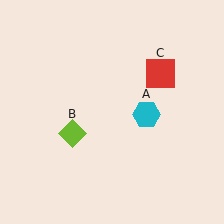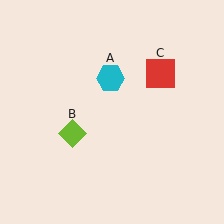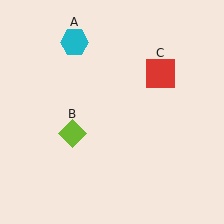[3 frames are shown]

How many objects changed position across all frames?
1 object changed position: cyan hexagon (object A).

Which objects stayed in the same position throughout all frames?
Lime diamond (object B) and red square (object C) remained stationary.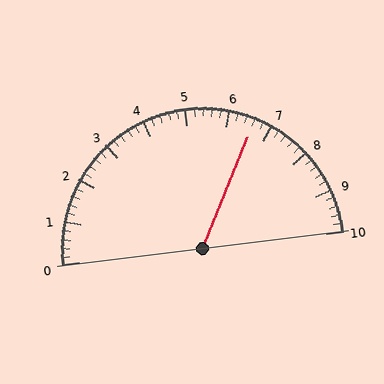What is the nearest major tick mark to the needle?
The nearest major tick mark is 7.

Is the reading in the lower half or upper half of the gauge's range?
The reading is in the upper half of the range (0 to 10).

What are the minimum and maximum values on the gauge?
The gauge ranges from 0 to 10.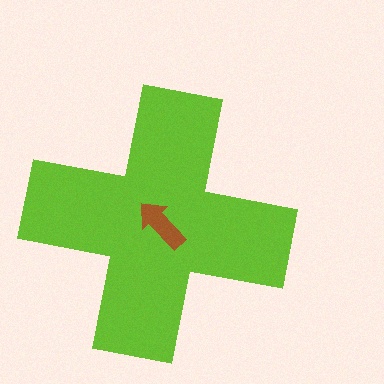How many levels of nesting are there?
2.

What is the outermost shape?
The lime cross.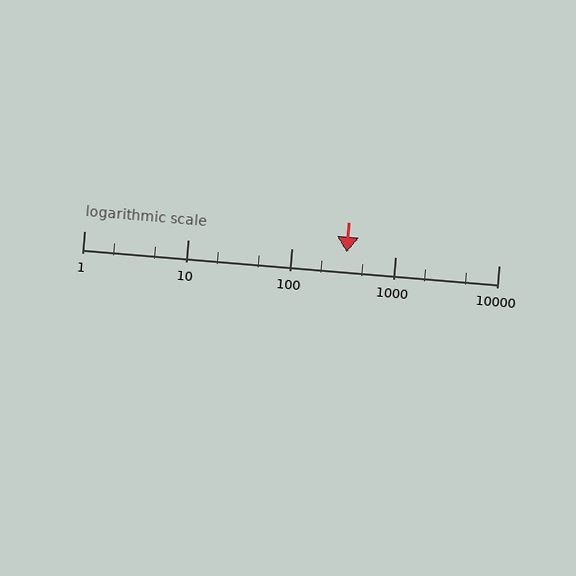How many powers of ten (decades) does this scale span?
The scale spans 4 decades, from 1 to 10000.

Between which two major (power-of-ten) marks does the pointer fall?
The pointer is between 100 and 1000.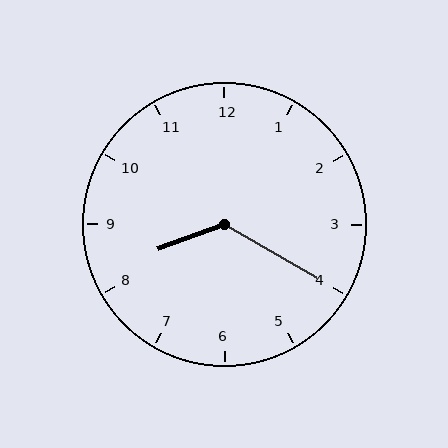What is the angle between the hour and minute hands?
Approximately 130 degrees.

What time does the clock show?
8:20.